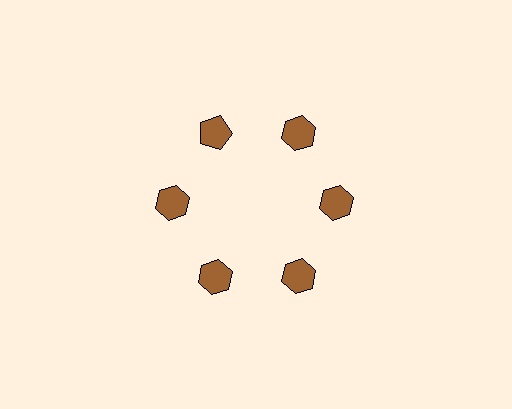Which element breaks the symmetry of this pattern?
The brown pentagon at roughly the 11 o'clock position breaks the symmetry. All other shapes are brown hexagons.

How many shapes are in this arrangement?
There are 6 shapes arranged in a ring pattern.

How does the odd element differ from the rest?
It has a different shape: pentagon instead of hexagon.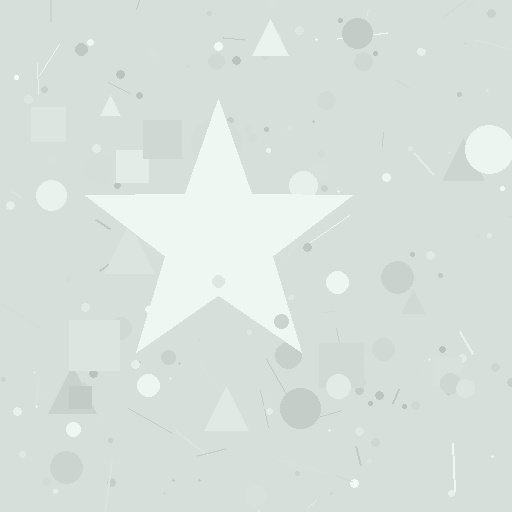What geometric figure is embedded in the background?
A star is embedded in the background.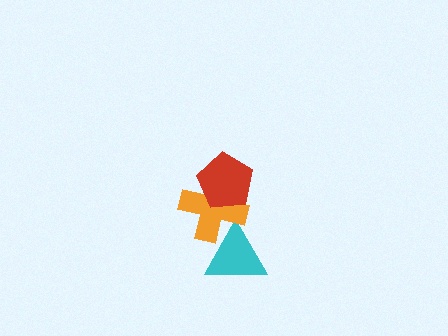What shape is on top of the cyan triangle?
The orange cross is on top of the cyan triangle.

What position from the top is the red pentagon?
The red pentagon is 1st from the top.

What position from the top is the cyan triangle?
The cyan triangle is 3rd from the top.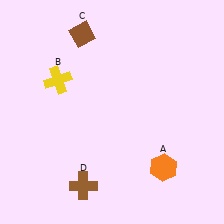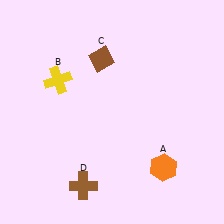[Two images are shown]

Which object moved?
The brown diamond (C) moved down.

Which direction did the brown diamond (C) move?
The brown diamond (C) moved down.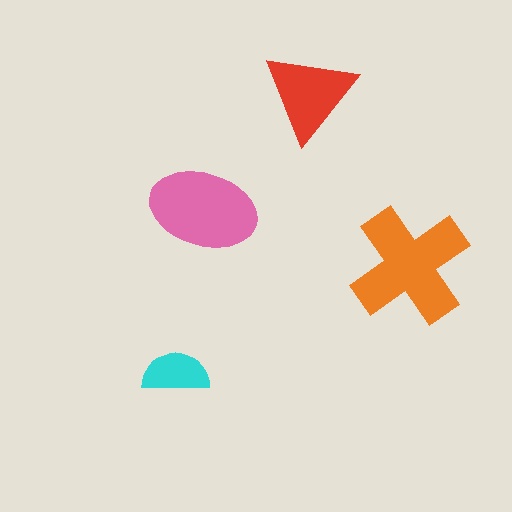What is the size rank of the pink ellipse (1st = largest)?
2nd.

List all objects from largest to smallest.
The orange cross, the pink ellipse, the red triangle, the cyan semicircle.